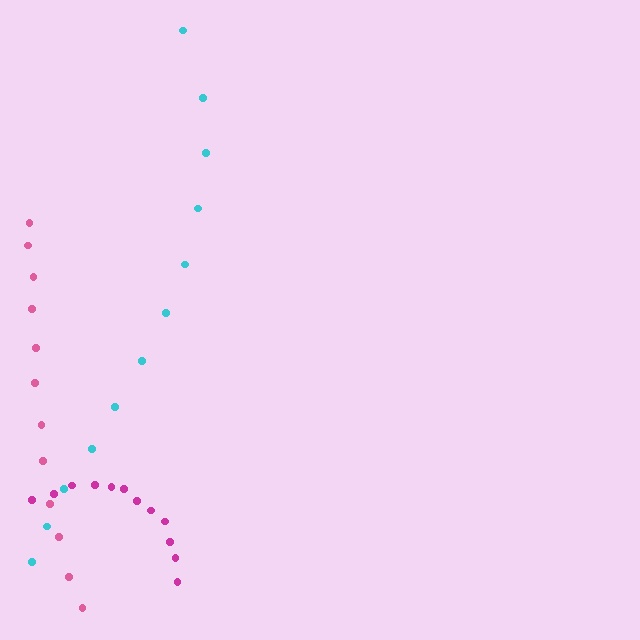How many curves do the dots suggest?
There are 3 distinct paths.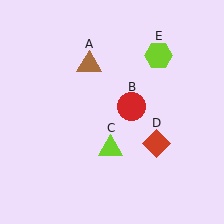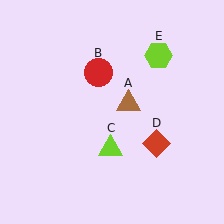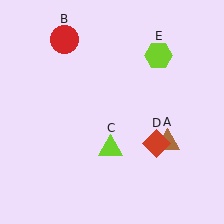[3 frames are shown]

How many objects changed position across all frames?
2 objects changed position: brown triangle (object A), red circle (object B).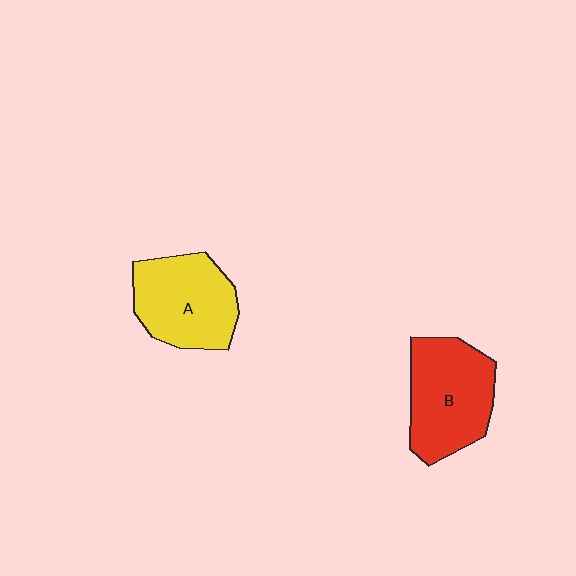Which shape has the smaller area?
Shape A (yellow).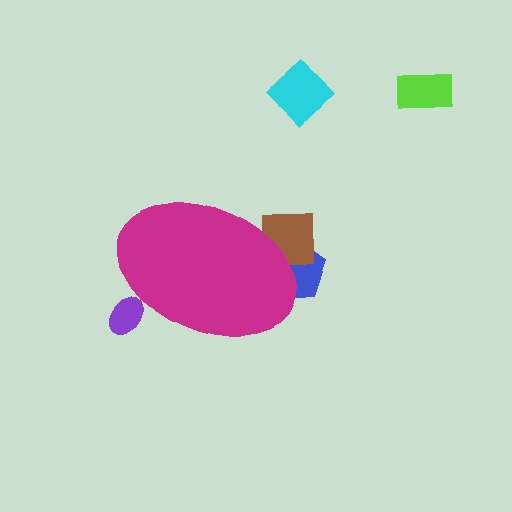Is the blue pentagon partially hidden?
Yes, the blue pentagon is partially hidden behind the magenta ellipse.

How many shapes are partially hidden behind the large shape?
3 shapes are partially hidden.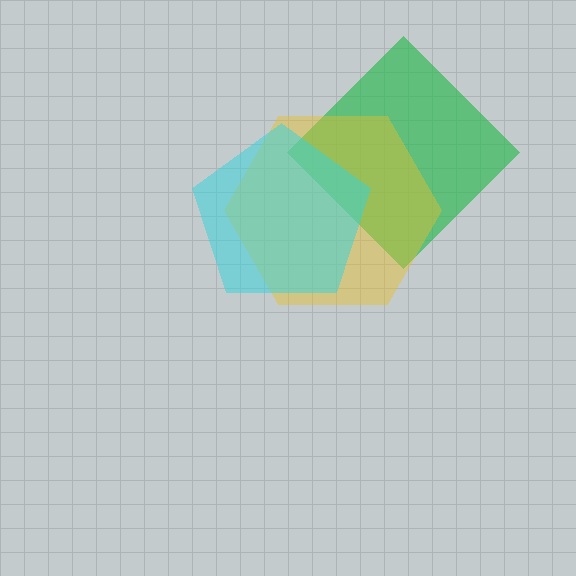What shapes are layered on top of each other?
The layered shapes are: a green diamond, a yellow hexagon, a cyan pentagon.